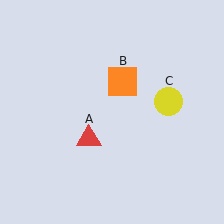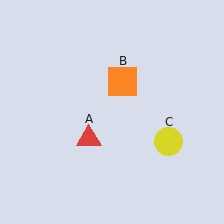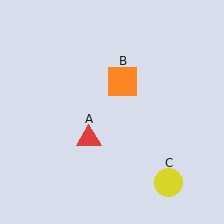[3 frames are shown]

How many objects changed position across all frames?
1 object changed position: yellow circle (object C).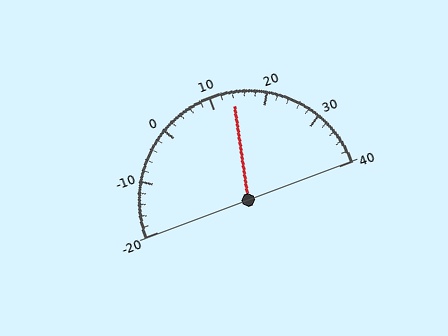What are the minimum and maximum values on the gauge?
The gauge ranges from -20 to 40.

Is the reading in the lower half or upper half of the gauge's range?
The reading is in the upper half of the range (-20 to 40).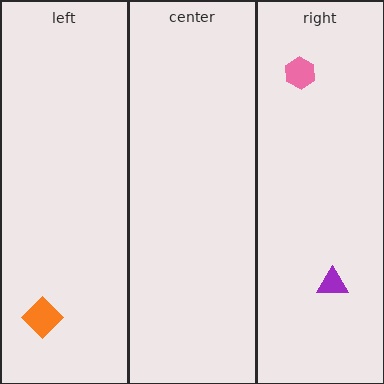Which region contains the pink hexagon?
The right region.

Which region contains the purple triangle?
The right region.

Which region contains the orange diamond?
The left region.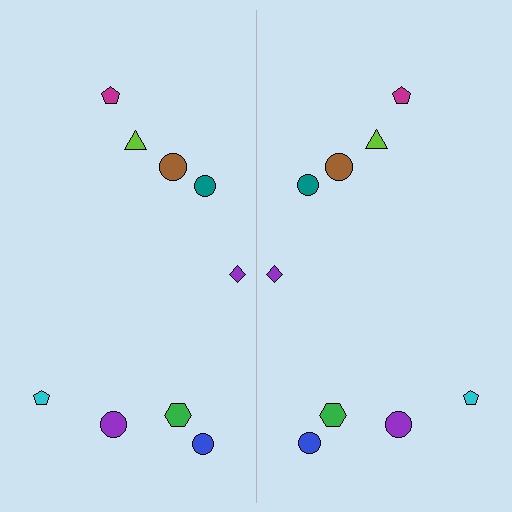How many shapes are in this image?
There are 18 shapes in this image.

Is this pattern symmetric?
Yes, this pattern has bilateral (reflection) symmetry.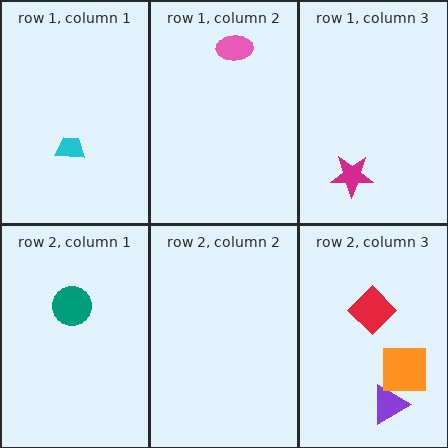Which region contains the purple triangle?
The row 2, column 3 region.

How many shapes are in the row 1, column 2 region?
1.